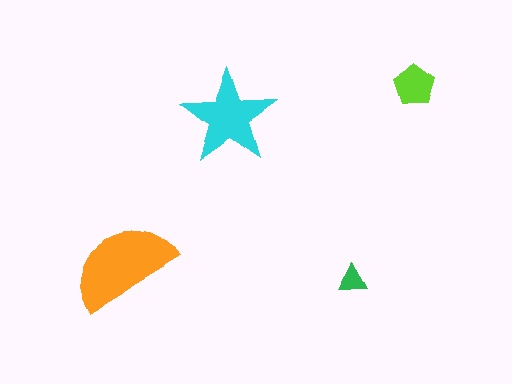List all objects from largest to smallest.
The orange semicircle, the cyan star, the lime pentagon, the green triangle.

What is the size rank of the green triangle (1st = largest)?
4th.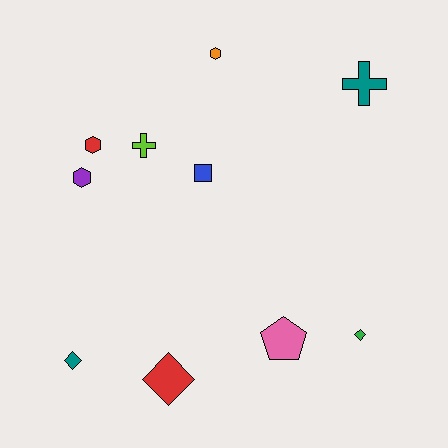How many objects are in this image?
There are 10 objects.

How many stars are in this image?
There are no stars.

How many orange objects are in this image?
There is 1 orange object.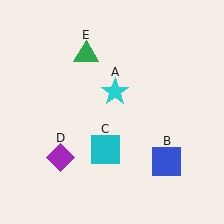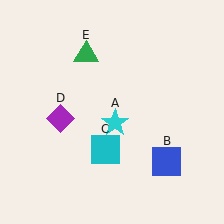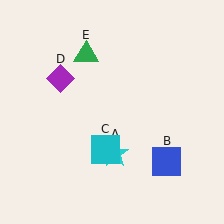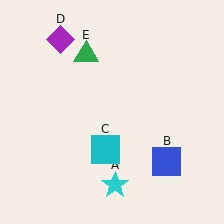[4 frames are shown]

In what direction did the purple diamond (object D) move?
The purple diamond (object D) moved up.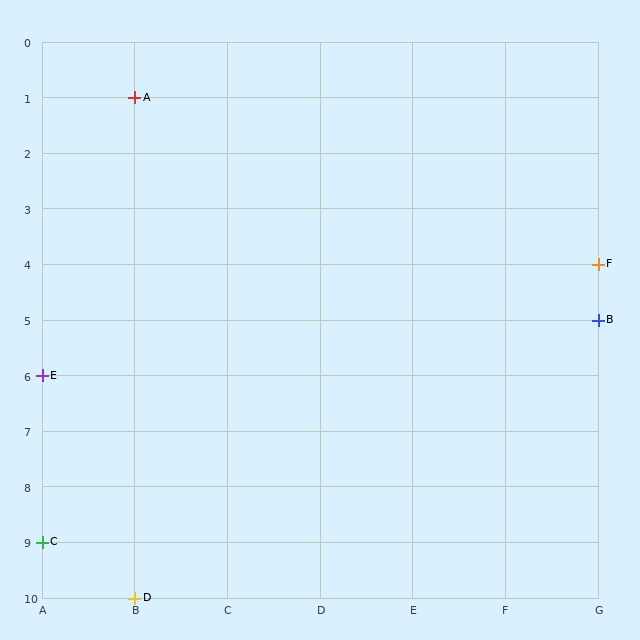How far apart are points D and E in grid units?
Points D and E are 1 column and 4 rows apart (about 4.1 grid units diagonally).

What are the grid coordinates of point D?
Point D is at grid coordinates (B, 10).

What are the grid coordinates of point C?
Point C is at grid coordinates (A, 9).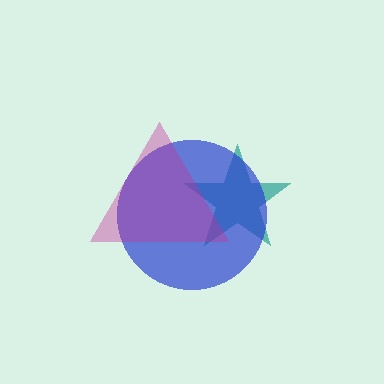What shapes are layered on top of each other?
The layered shapes are: a teal star, a blue circle, a magenta triangle.